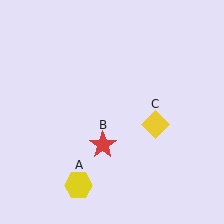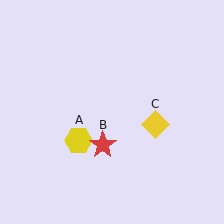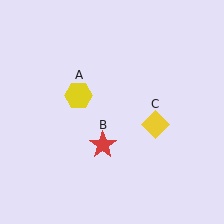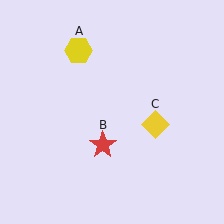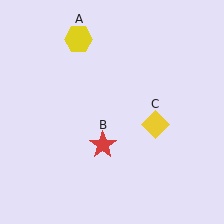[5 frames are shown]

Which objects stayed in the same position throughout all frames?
Red star (object B) and yellow diamond (object C) remained stationary.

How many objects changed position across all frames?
1 object changed position: yellow hexagon (object A).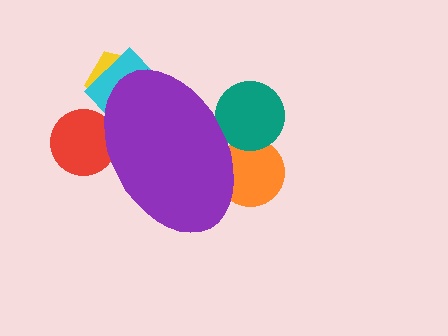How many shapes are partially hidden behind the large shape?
5 shapes are partially hidden.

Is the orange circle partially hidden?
Yes, the orange circle is partially hidden behind the purple ellipse.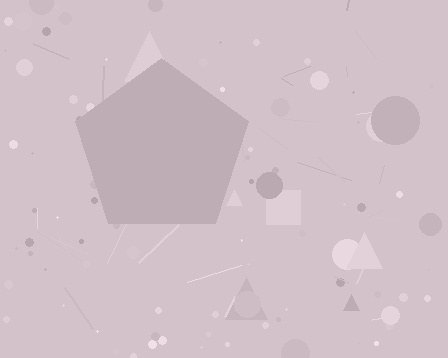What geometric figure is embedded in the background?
A pentagon is embedded in the background.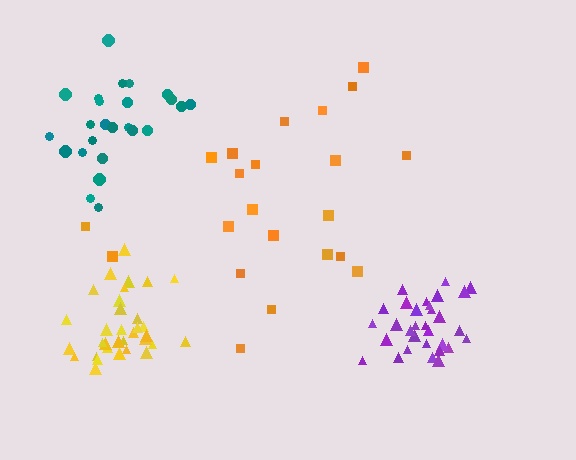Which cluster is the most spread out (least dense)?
Orange.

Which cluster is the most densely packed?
Purple.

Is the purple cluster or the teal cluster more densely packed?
Purple.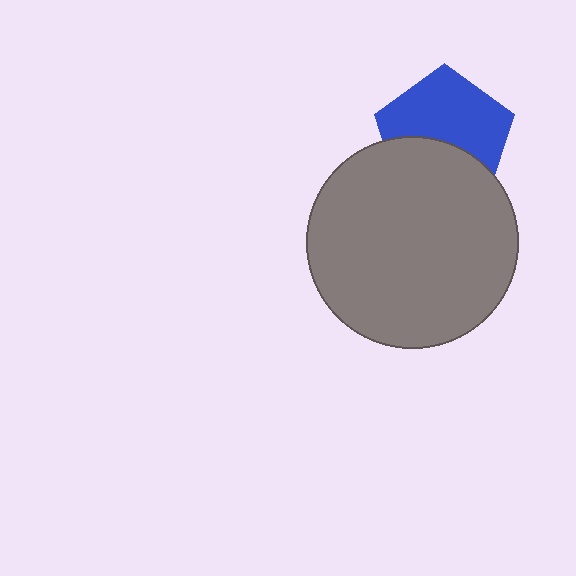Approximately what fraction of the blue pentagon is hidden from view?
Roughly 41% of the blue pentagon is hidden behind the gray circle.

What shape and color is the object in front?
The object in front is a gray circle.